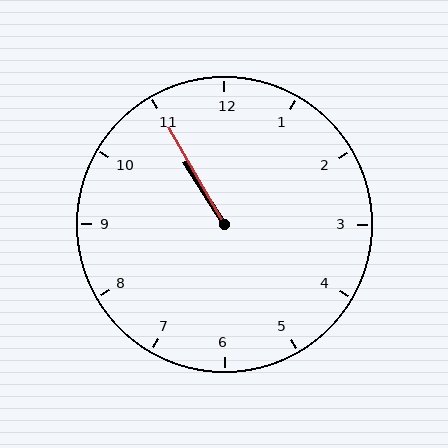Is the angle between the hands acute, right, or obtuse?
It is acute.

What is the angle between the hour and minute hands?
Approximately 2 degrees.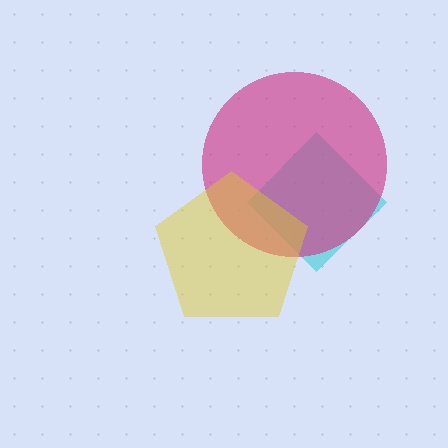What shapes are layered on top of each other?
The layered shapes are: a cyan diamond, a magenta circle, a yellow pentagon.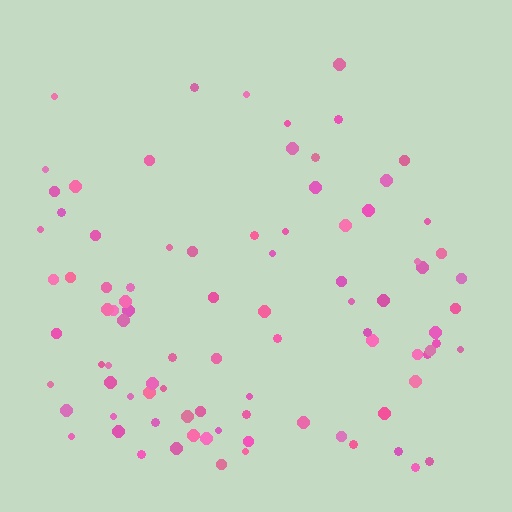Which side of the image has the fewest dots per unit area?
The top.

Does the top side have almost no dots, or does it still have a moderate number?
Still a moderate number, just noticeably fewer than the bottom.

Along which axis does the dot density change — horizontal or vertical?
Vertical.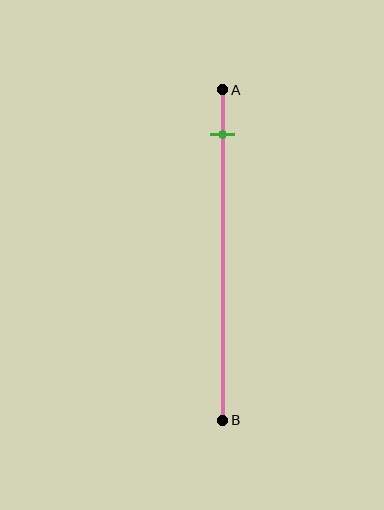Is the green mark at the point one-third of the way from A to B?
No, the mark is at about 15% from A, not at the 33% one-third point.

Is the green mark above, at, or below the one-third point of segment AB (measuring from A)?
The green mark is above the one-third point of segment AB.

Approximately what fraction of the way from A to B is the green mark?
The green mark is approximately 15% of the way from A to B.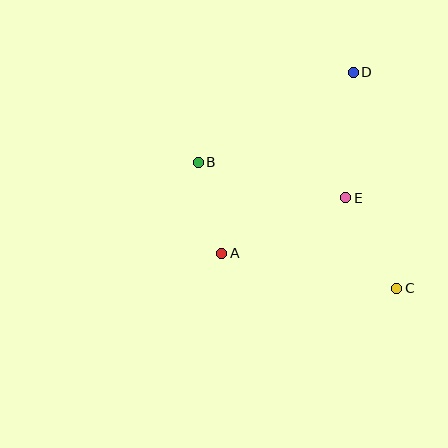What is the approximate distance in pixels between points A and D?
The distance between A and D is approximately 224 pixels.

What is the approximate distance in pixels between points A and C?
The distance between A and C is approximately 179 pixels.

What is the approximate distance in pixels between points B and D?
The distance between B and D is approximately 179 pixels.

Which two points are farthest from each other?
Points B and C are farthest from each other.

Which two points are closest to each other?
Points A and B are closest to each other.